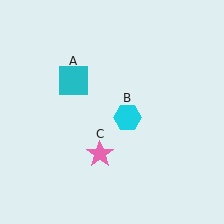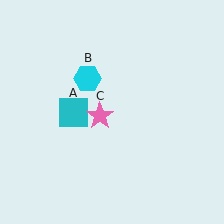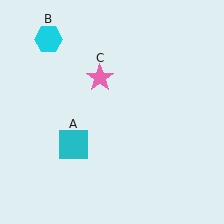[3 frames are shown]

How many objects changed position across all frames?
3 objects changed position: cyan square (object A), cyan hexagon (object B), pink star (object C).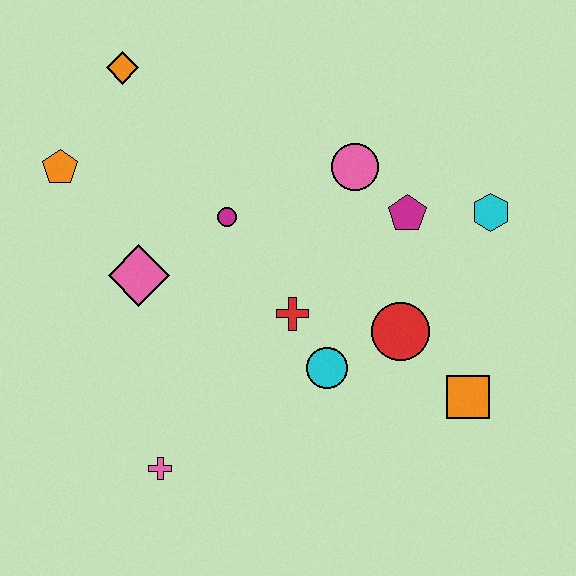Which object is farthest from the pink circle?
The pink cross is farthest from the pink circle.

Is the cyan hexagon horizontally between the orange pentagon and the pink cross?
No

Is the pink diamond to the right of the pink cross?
No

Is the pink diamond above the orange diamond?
No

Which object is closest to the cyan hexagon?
The magenta pentagon is closest to the cyan hexagon.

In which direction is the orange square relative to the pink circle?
The orange square is below the pink circle.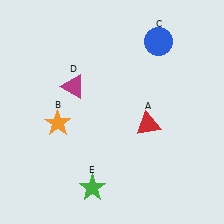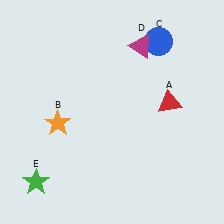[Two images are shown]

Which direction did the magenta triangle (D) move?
The magenta triangle (D) moved right.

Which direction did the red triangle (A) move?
The red triangle (A) moved up.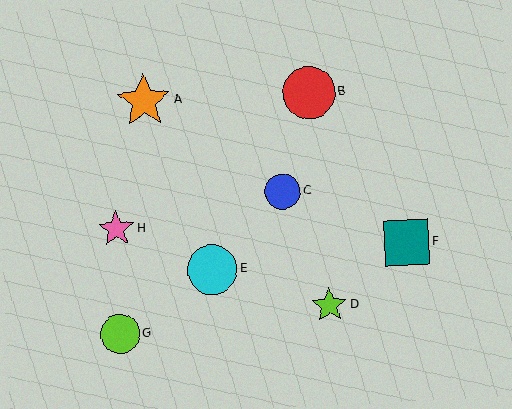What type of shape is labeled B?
Shape B is a red circle.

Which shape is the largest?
The orange star (labeled A) is the largest.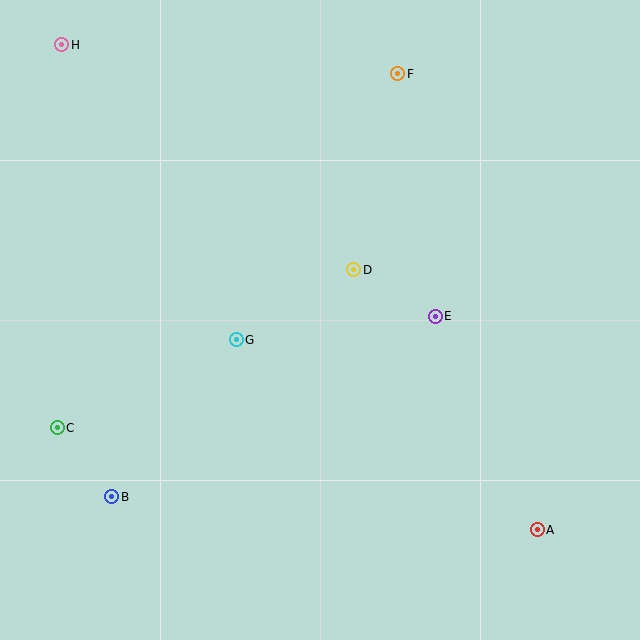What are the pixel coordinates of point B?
Point B is at (112, 497).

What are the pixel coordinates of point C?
Point C is at (57, 428).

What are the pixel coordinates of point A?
Point A is at (537, 530).